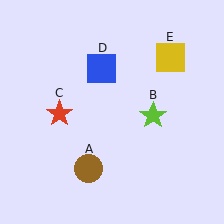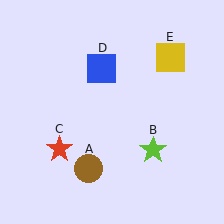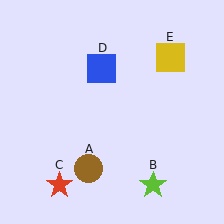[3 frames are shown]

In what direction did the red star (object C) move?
The red star (object C) moved down.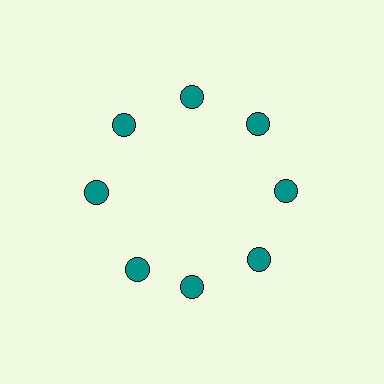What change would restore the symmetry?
The symmetry would be restored by rotating it back into even spacing with its neighbors so that all 8 circles sit at equal angles and equal distance from the center.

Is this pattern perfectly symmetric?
No. The 8 teal circles are arranged in a ring, but one element near the 8 o'clock position is rotated out of alignment along the ring, breaking the 8-fold rotational symmetry.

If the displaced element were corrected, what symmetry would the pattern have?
It would have 8-fold rotational symmetry — the pattern would map onto itself every 45 degrees.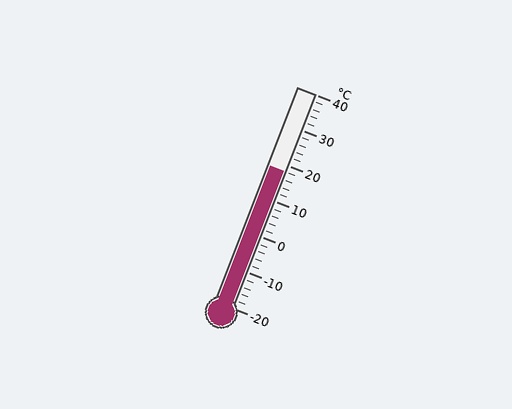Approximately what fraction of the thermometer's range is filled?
The thermometer is filled to approximately 65% of its range.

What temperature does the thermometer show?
The thermometer shows approximately 18°C.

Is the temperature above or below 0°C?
The temperature is above 0°C.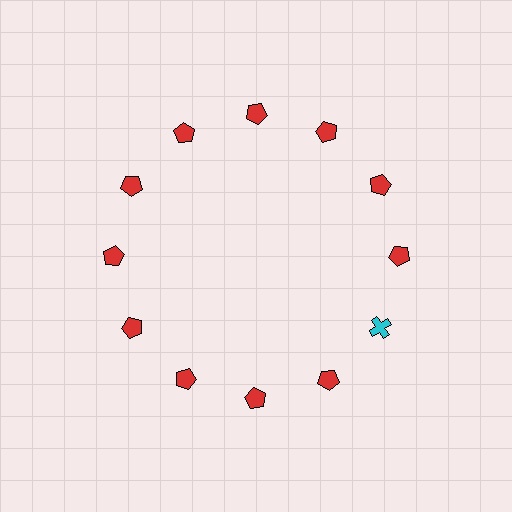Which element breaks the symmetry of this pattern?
The cyan cross at roughly the 4 o'clock position breaks the symmetry. All other shapes are red pentagons.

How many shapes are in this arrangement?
There are 12 shapes arranged in a ring pattern.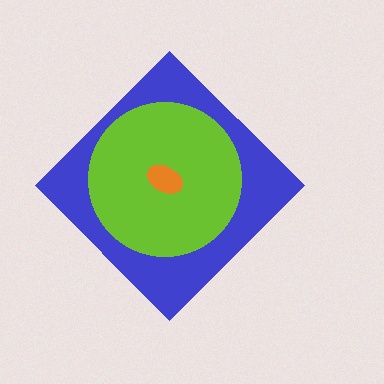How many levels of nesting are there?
3.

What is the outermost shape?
The blue diamond.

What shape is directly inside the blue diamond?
The lime circle.